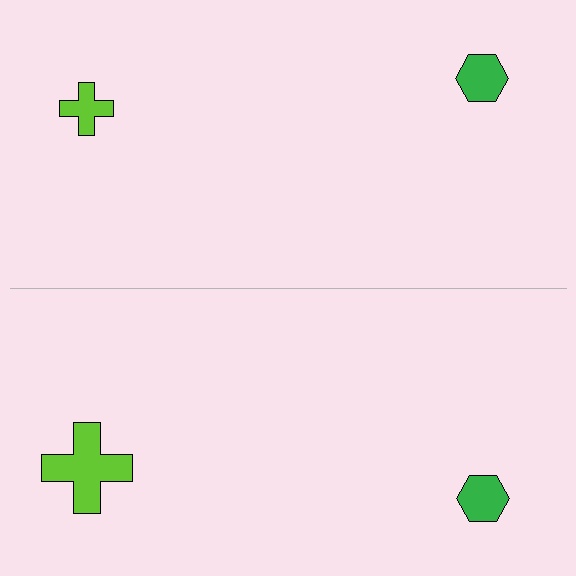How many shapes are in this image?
There are 4 shapes in this image.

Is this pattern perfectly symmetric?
No, the pattern is not perfectly symmetric. The lime cross on the bottom side has a different size than its mirror counterpart.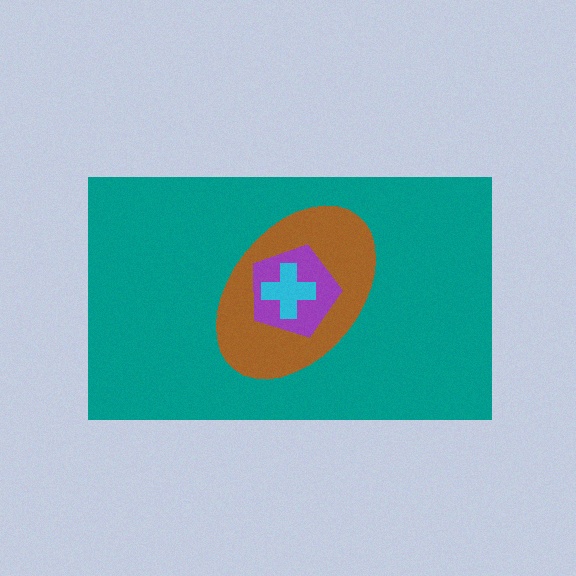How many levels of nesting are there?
4.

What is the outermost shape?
The teal rectangle.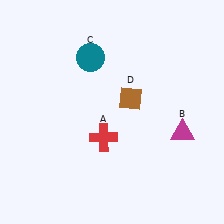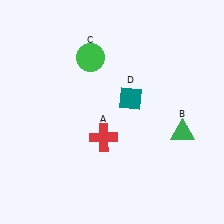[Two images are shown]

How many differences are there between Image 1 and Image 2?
There are 3 differences between the two images.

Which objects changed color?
B changed from magenta to green. C changed from teal to green. D changed from brown to teal.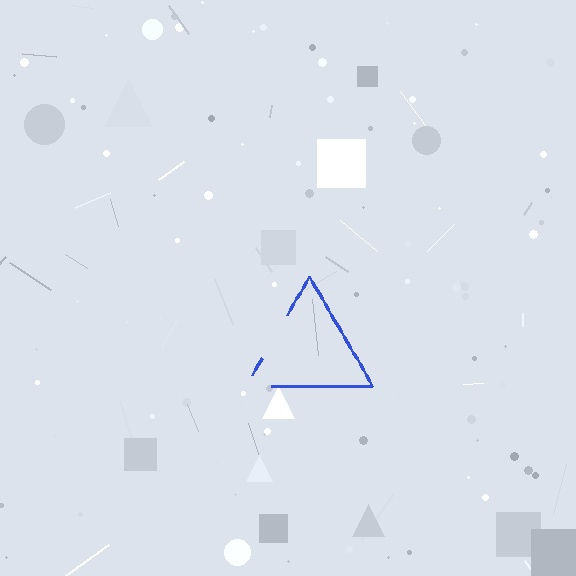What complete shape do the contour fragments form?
The contour fragments form a triangle.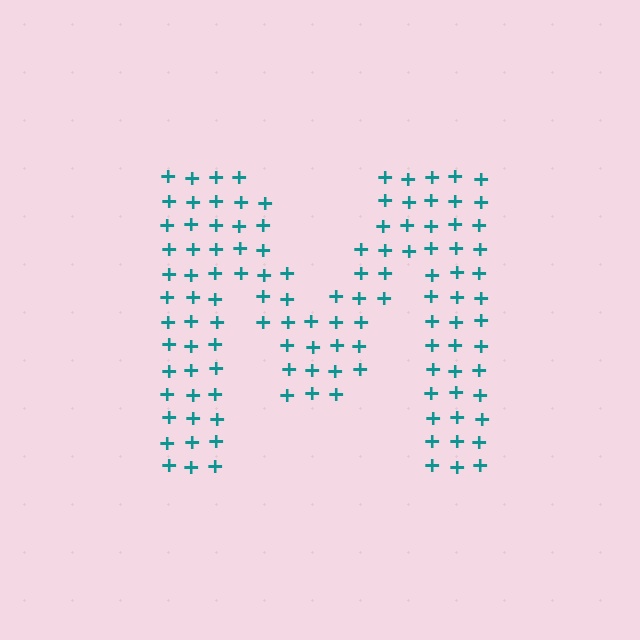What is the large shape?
The large shape is the letter M.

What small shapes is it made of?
It is made of small plus signs.